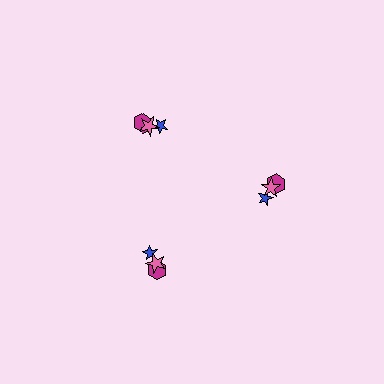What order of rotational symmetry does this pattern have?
This pattern has 3-fold rotational symmetry.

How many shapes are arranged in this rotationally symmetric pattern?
There are 9 shapes, arranged in 3 groups of 3.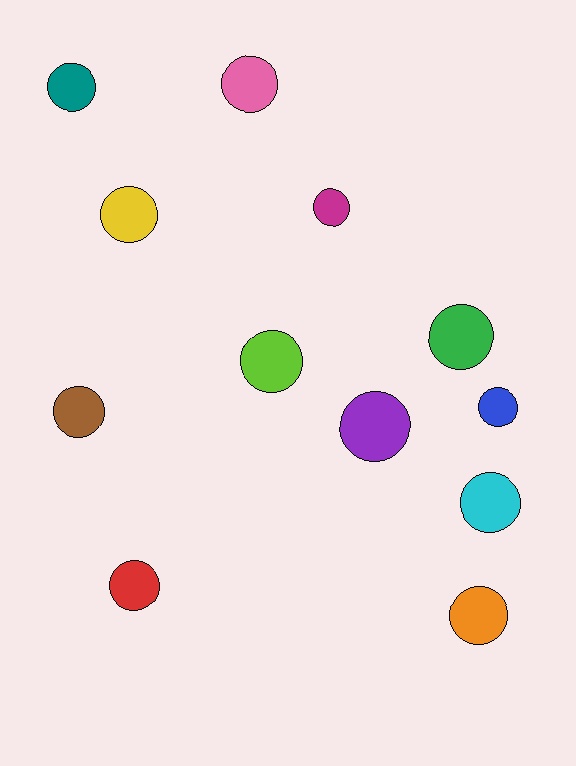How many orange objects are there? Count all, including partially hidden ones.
There is 1 orange object.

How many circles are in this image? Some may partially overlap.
There are 12 circles.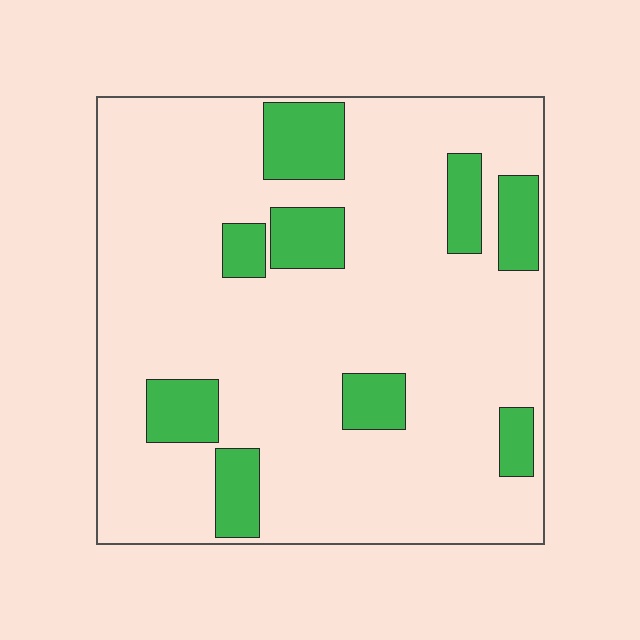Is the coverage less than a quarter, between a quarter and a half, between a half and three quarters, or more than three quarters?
Less than a quarter.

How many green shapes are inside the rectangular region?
9.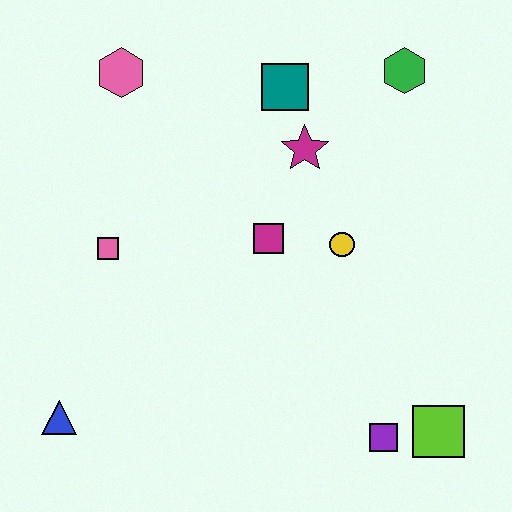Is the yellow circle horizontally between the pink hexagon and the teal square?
No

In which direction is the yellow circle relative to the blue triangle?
The yellow circle is to the right of the blue triangle.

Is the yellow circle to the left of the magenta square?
No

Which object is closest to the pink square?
The magenta square is closest to the pink square.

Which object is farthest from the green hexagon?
The blue triangle is farthest from the green hexagon.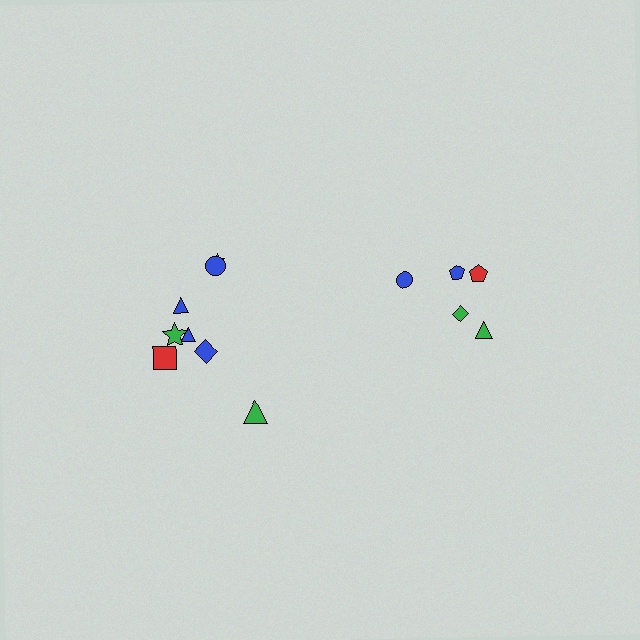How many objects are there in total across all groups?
There are 13 objects.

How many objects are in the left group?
There are 8 objects.